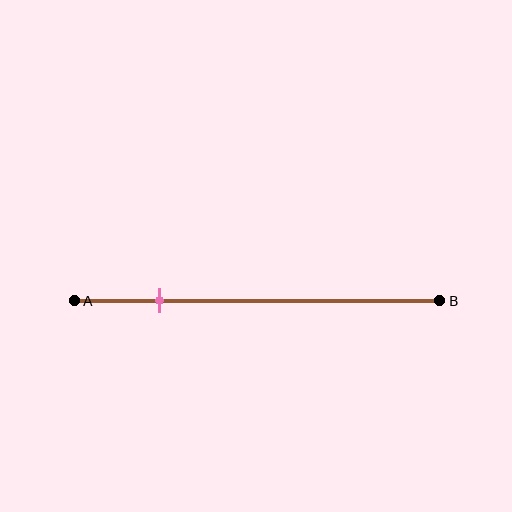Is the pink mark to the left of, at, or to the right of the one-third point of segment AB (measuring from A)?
The pink mark is to the left of the one-third point of segment AB.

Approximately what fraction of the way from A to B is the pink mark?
The pink mark is approximately 25% of the way from A to B.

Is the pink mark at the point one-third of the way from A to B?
No, the mark is at about 25% from A, not at the 33% one-third point.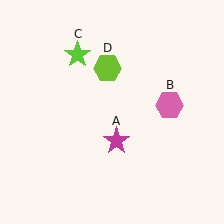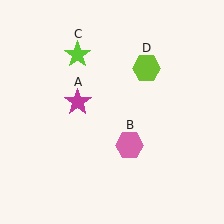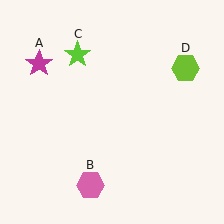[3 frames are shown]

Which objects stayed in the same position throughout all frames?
Lime star (object C) remained stationary.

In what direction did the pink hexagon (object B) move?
The pink hexagon (object B) moved down and to the left.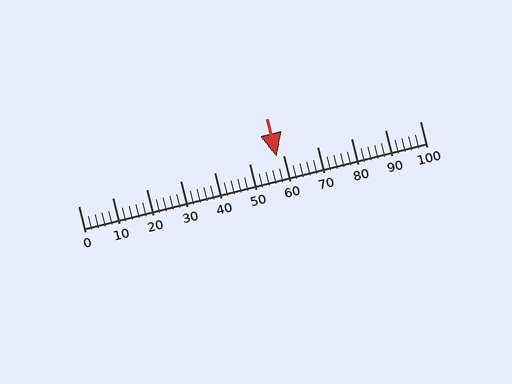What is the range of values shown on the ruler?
The ruler shows values from 0 to 100.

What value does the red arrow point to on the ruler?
The red arrow points to approximately 58.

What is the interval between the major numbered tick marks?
The major tick marks are spaced 10 units apart.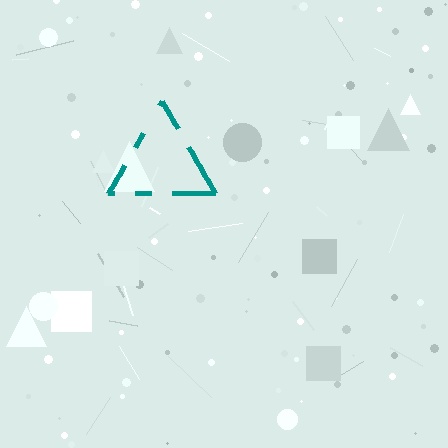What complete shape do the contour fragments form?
The contour fragments form a triangle.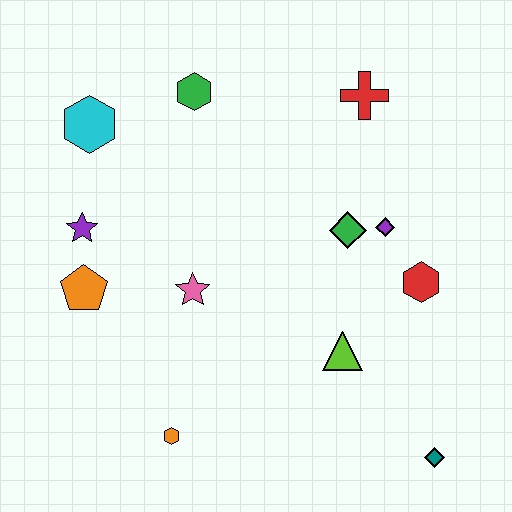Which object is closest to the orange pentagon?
The purple star is closest to the orange pentagon.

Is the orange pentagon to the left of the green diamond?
Yes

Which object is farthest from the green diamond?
The cyan hexagon is farthest from the green diamond.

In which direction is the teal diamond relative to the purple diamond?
The teal diamond is below the purple diamond.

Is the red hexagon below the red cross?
Yes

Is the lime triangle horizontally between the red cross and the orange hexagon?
Yes